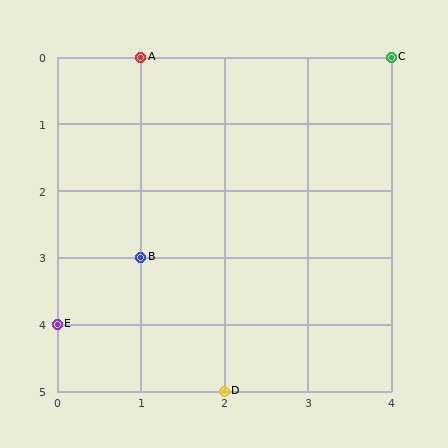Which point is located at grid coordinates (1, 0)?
Point A is at (1, 0).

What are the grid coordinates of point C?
Point C is at grid coordinates (4, 0).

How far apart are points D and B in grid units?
Points D and B are 1 column and 2 rows apart (about 2.2 grid units diagonally).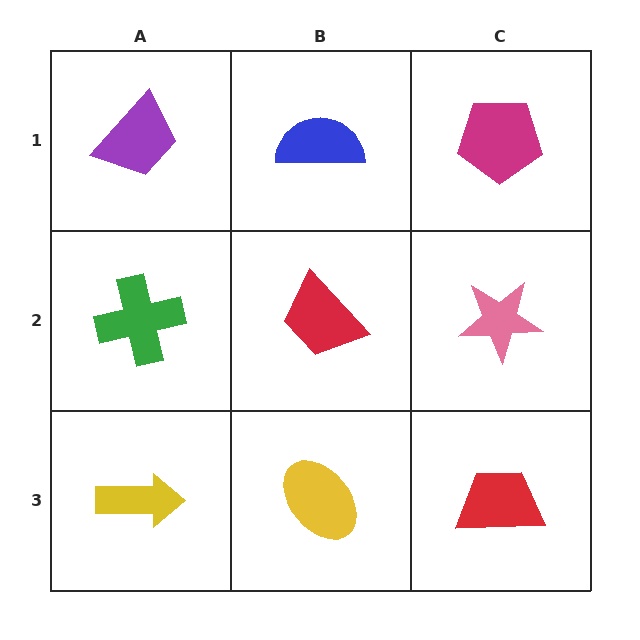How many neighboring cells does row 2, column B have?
4.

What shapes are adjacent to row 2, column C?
A magenta pentagon (row 1, column C), a red trapezoid (row 3, column C), a red trapezoid (row 2, column B).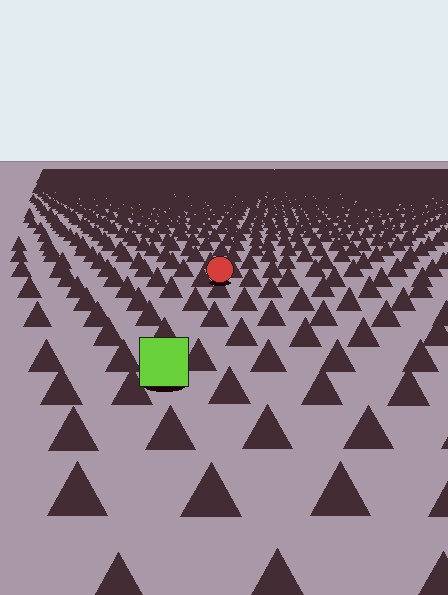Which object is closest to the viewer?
The lime square is closest. The texture marks near it are larger and more spread out.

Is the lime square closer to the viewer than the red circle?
Yes. The lime square is closer — you can tell from the texture gradient: the ground texture is coarser near it.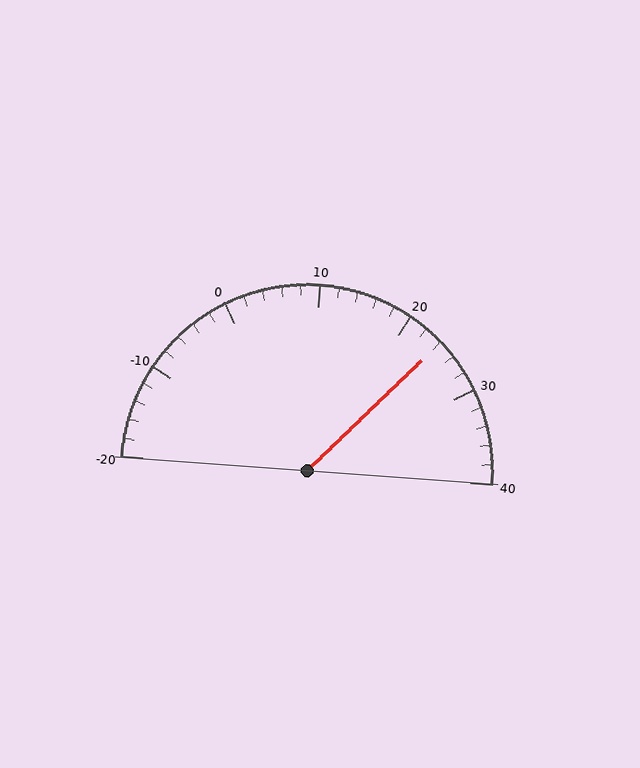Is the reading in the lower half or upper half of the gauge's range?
The reading is in the upper half of the range (-20 to 40).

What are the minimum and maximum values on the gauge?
The gauge ranges from -20 to 40.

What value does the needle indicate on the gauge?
The needle indicates approximately 24.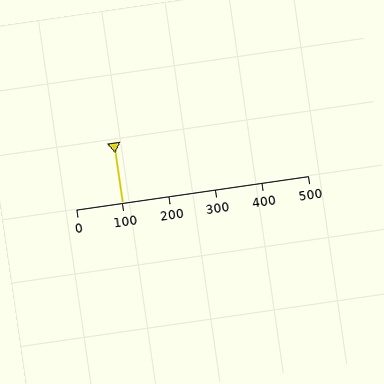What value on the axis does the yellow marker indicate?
The marker indicates approximately 100.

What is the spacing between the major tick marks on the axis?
The major ticks are spaced 100 apart.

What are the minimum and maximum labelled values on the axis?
The axis runs from 0 to 500.